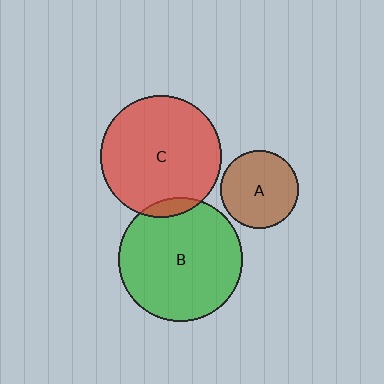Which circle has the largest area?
Circle B (green).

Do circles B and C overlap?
Yes.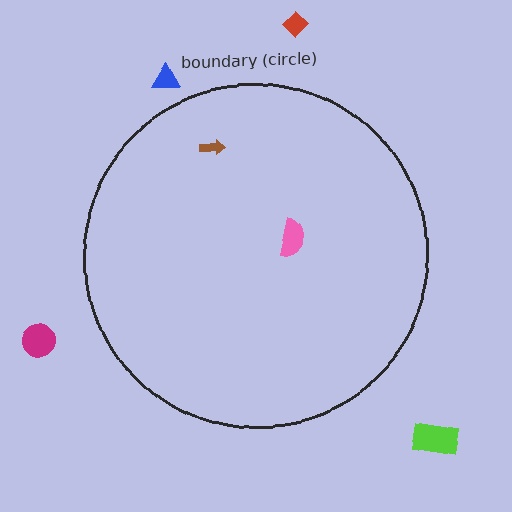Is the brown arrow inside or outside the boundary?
Inside.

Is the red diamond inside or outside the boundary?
Outside.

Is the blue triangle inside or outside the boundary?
Outside.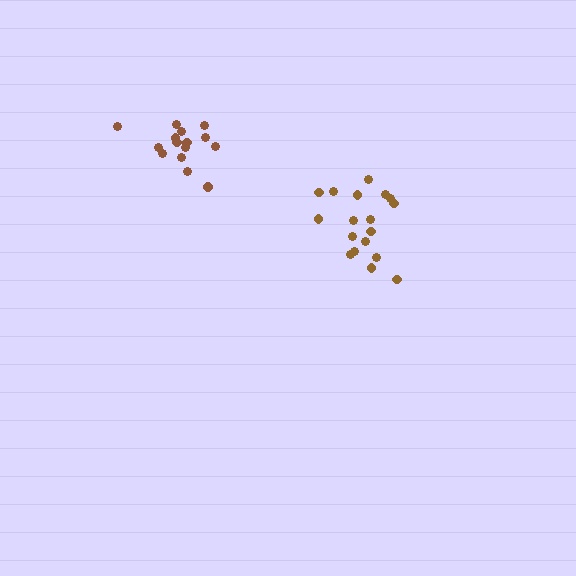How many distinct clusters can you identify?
There are 2 distinct clusters.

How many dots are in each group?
Group 1: 18 dots, Group 2: 15 dots (33 total).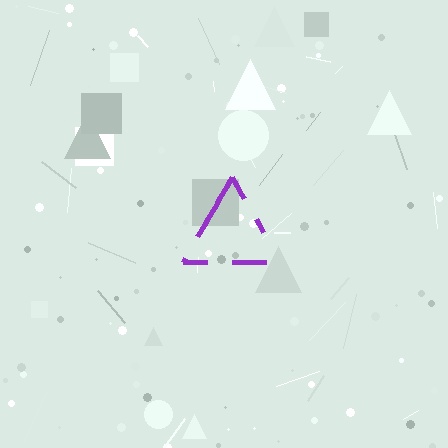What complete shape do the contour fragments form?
The contour fragments form a triangle.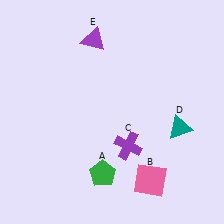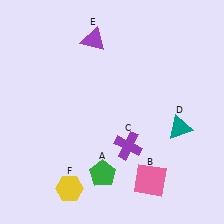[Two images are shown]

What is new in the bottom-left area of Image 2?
A yellow hexagon (F) was added in the bottom-left area of Image 2.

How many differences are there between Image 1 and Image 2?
There is 1 difference between the two images.